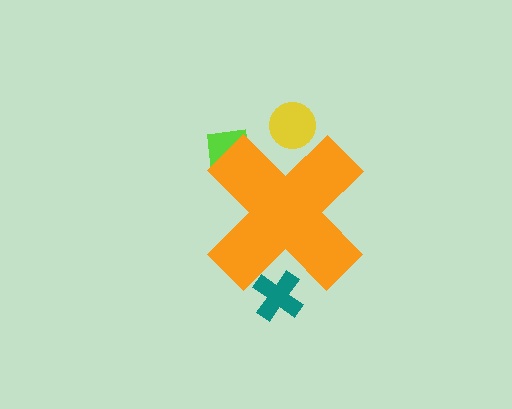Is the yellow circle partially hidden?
Yes, the yellow circle is partially hidden behind the orange cross.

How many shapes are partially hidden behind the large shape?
3 shapes are partially hidden.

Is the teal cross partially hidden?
Yes, the teal cross is partially hidden behind the orange cross.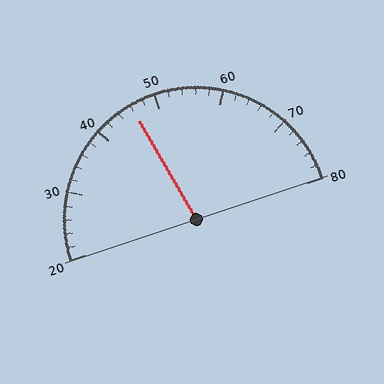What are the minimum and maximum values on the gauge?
The gauge ranges from 20 to 80.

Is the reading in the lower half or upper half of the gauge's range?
The reading is in the lower half of the range (20 to 80).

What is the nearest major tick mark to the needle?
The nearest major tick mark is 50.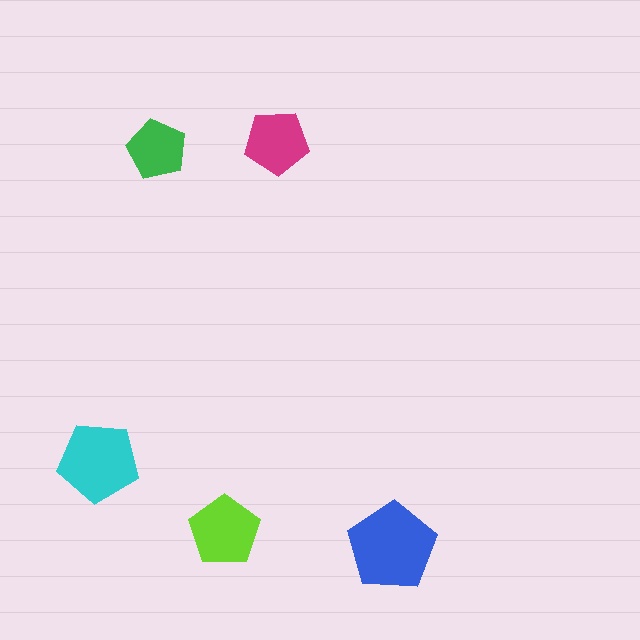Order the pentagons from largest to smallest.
the blue one, the cyan one, the lime one, the magenta one, the green one.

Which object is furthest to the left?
The cyan pentagon is leftmost.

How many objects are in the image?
There are 5 objects in the image.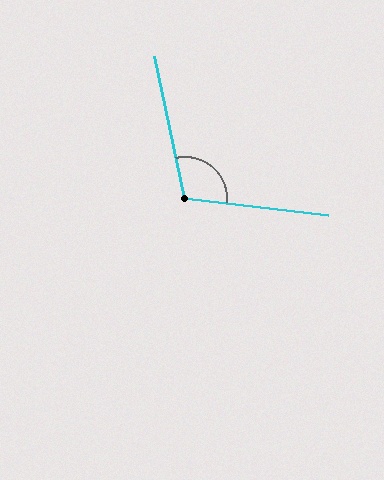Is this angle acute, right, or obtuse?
It is obtuse.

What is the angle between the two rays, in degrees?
Approximately 109 degrees.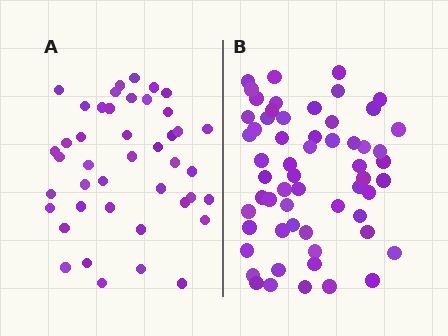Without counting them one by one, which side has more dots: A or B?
Region B (the right region) has more dots.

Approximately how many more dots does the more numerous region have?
Region B has approximately 15 more dots than region A.